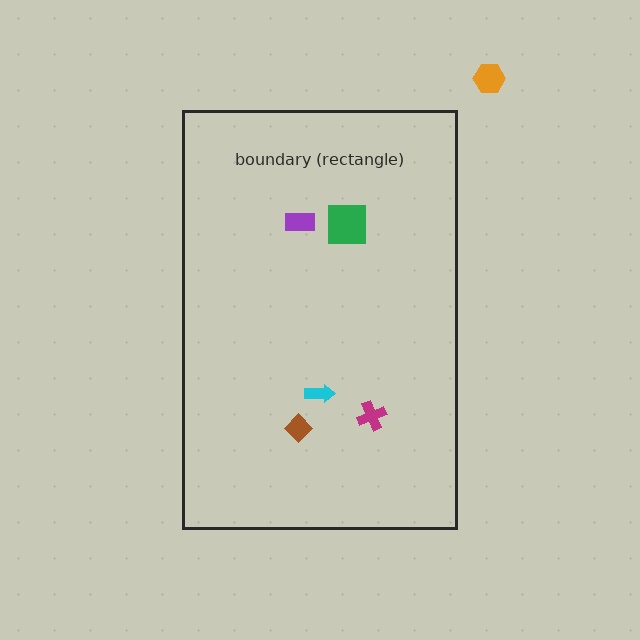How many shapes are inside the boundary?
5 inside, 1 outside.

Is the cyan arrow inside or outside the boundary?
Inside.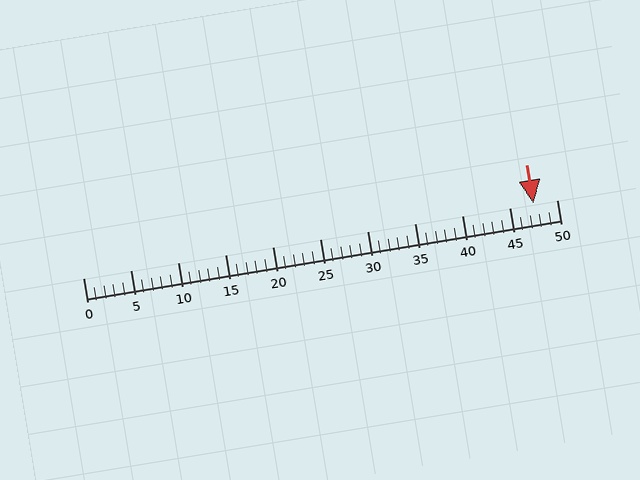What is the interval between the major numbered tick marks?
The major tick marks are spaced 5 units apart.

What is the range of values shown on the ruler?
The ruler shows values from 0 to 50.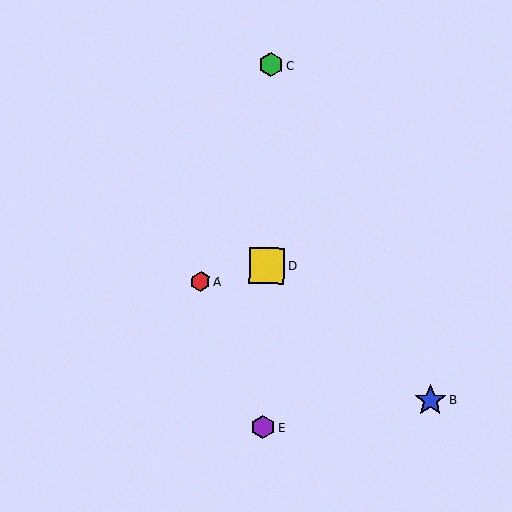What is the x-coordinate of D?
Object D is at x≈267.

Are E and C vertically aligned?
Yes, both are at x≈263.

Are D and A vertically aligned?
No, D is at x≈267 and A is at x≈201.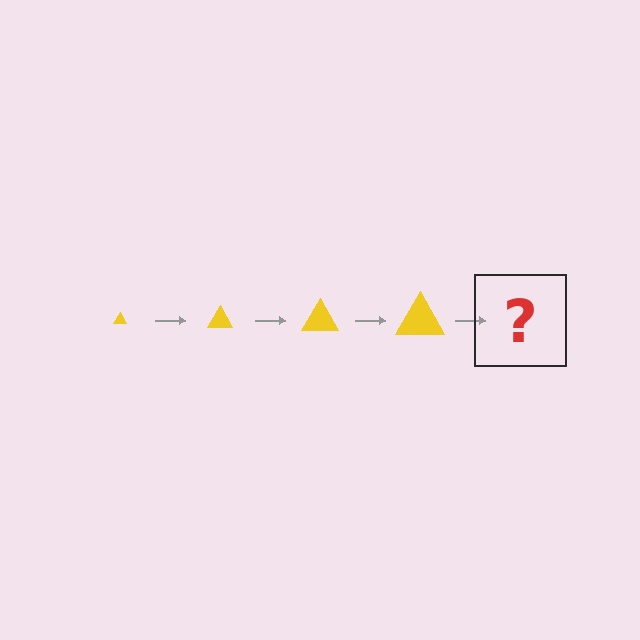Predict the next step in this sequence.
The next step is a yellow triangle, larger than the previous one.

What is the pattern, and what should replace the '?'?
The pattern is that the triangle gets progressively larger each step. The '?' should be a yellow triangle, larger than the previous one.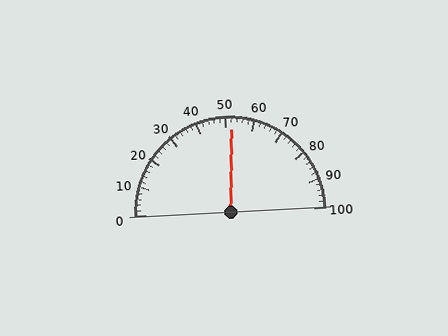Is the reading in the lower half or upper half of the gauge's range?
The reading is in the upper half of the range (0 to 100).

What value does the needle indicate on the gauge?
The needle indicates approximately 52.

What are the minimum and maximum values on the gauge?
The gauge ranges from 0 to 100.